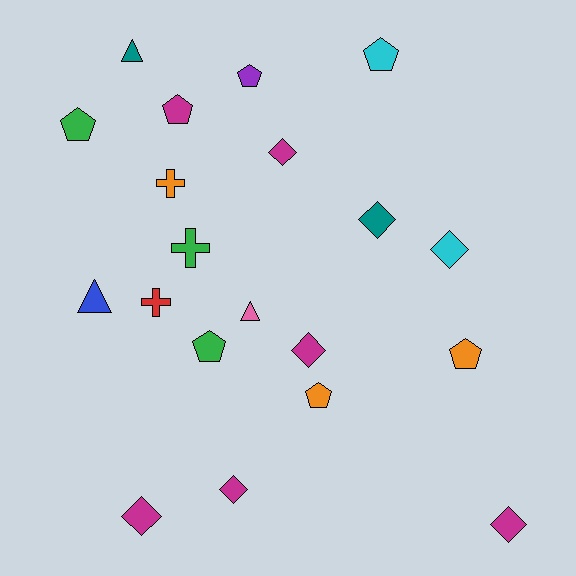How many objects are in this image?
There are 20 objects.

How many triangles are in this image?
There are 3 triangles.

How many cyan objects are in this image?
There are 2 cyan objects.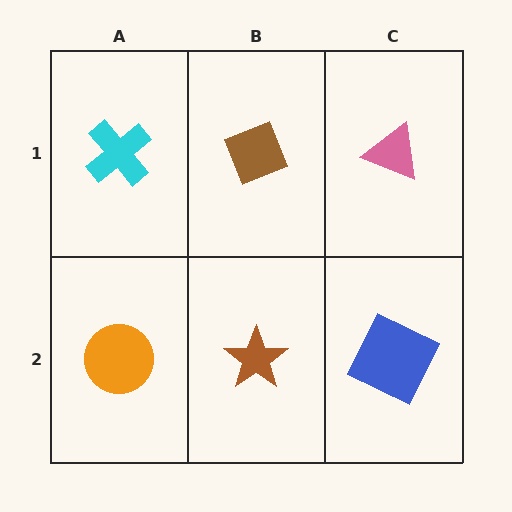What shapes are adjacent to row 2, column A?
A cyan cross (row 1, column A), a brown star (row 2, column B).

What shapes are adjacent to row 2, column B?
A brown diamond (row 1, column B), an orange circle (row 2, column A), a blue square (row 2, column C).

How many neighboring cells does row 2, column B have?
3.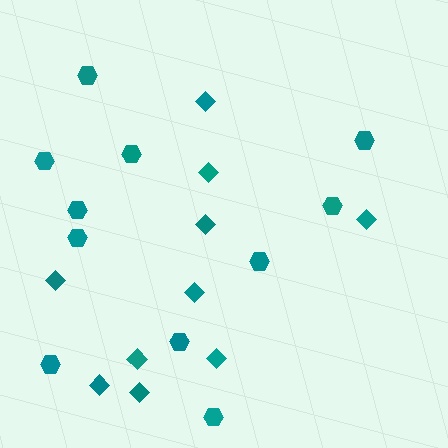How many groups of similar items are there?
There are 2 groups: one group of diamonds (10) and one group of hexagons (11).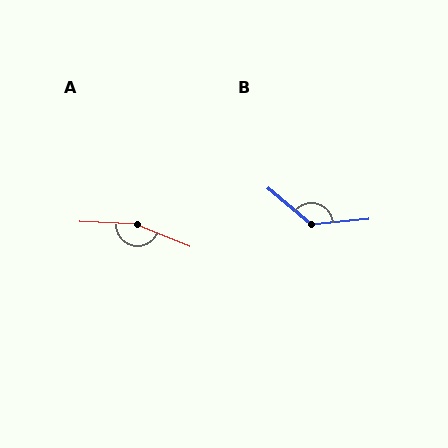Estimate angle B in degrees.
Approximately 135 degrees.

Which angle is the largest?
A, at approximately 159 degrees.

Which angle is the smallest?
B, at approximately 135 degrees.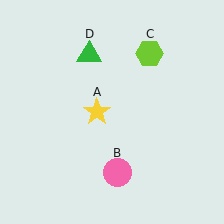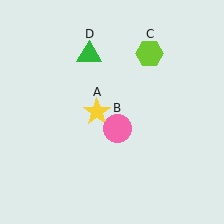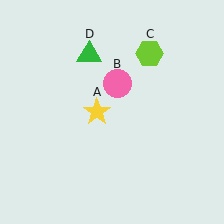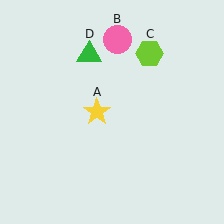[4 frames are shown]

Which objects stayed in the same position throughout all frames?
Yellow star (object A) and lime hexagon (object C) and green triangle (object D) remained stationary.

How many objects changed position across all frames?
1 object changed position: pink circle (object B).